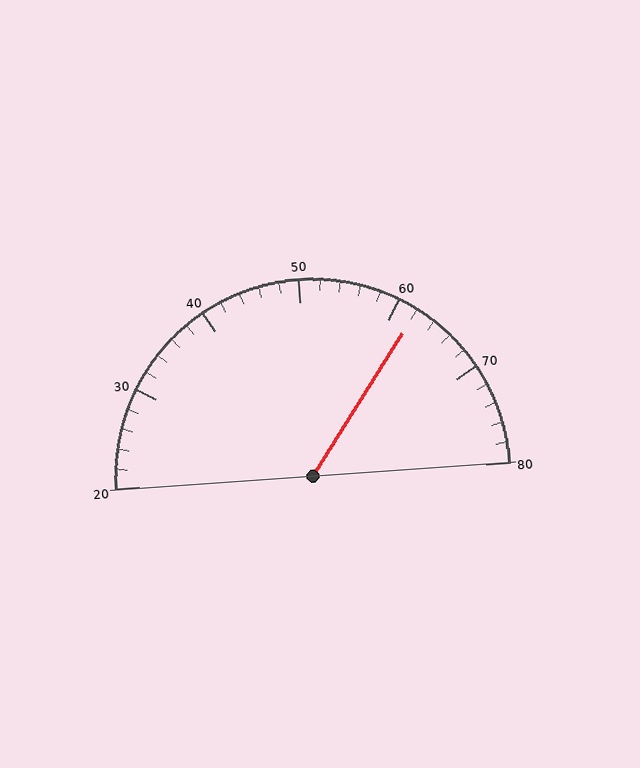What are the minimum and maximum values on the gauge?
The gauge ranges from 20 to 80.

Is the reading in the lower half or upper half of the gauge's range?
The reading is in the upper half of the range (20 to 80).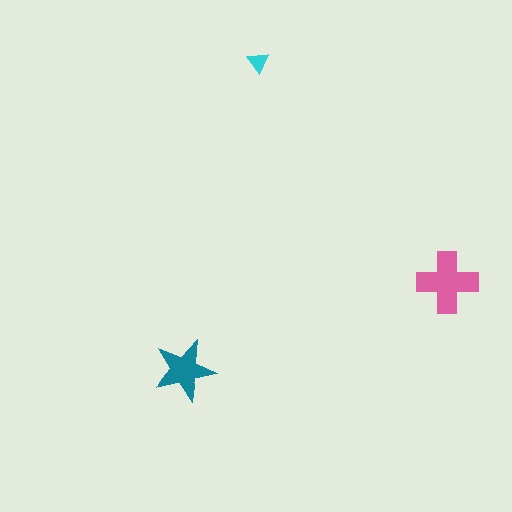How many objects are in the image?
There are 3 objects in the image.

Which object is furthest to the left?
The teal star is leftmost.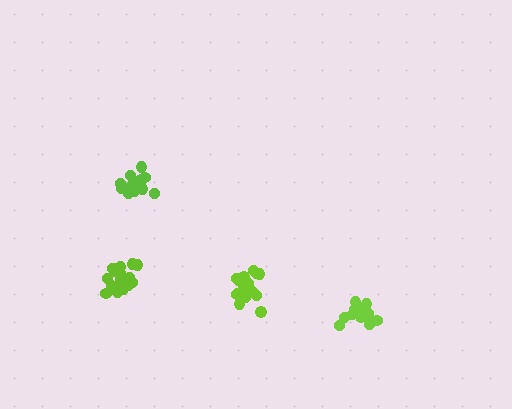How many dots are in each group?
Group 1: 19 dots, Group 2: 18 dots, Group 3: 17 dots, Group 4: 15 dots (69 total).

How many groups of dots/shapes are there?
There are 4 groups.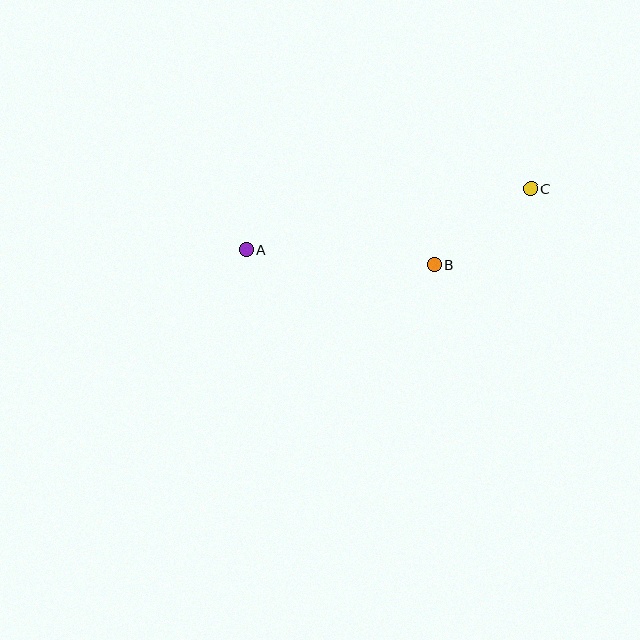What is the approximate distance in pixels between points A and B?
The distance between A and B is approximately 188 pixels.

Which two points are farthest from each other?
Points A and C are farthest from each other.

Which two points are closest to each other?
Points B and C are closest to each other.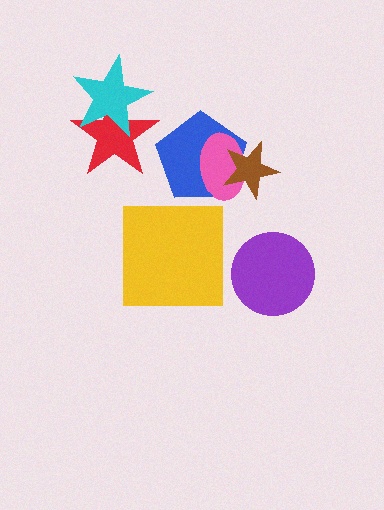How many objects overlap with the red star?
1 object overlaps with the red star.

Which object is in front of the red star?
The cyan star is in front of the red star.